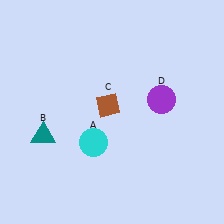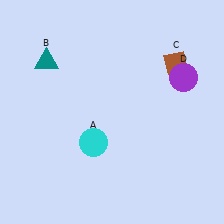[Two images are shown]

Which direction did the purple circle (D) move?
The purple circle (D) moved right.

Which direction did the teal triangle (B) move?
The teal triangle (B) moved up.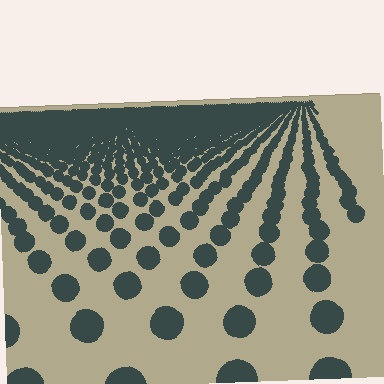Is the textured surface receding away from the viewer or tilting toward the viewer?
The surface is receding away from the viewer. Texture elements get smaller and denser toward the top.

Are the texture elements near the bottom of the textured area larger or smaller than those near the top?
Larger. Near the bottom, elements are closer to the viewer and appear at a bigger on-screen size.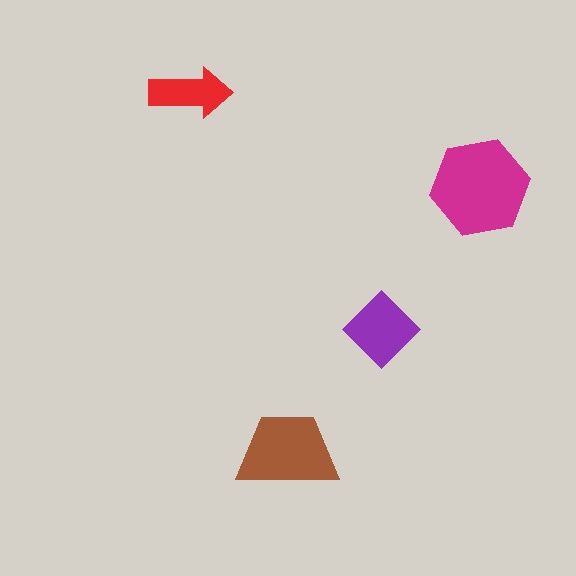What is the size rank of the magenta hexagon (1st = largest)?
1st.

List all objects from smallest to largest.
The red arrow, the purple diamond, the brown trapezoid, the magenta hexagon.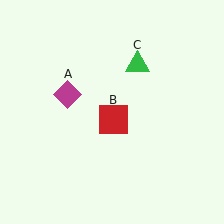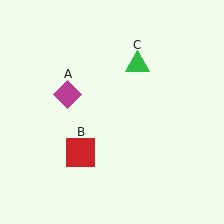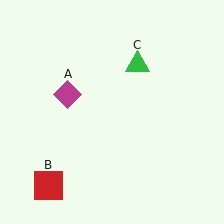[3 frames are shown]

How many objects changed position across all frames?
1 object changed position: red square (object B).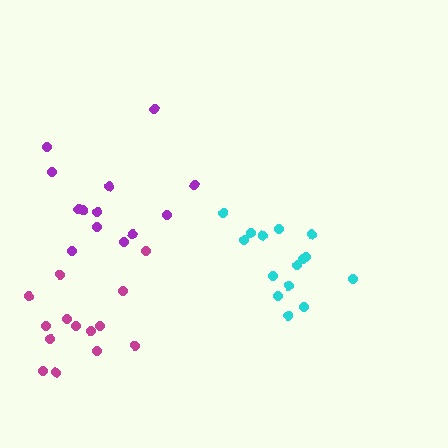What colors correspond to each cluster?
The clusters are colored: purple, cyan, magenta.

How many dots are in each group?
Group 1: 13 dots, Group 2: 15 dots, Group 3: 14 dots (42 total).